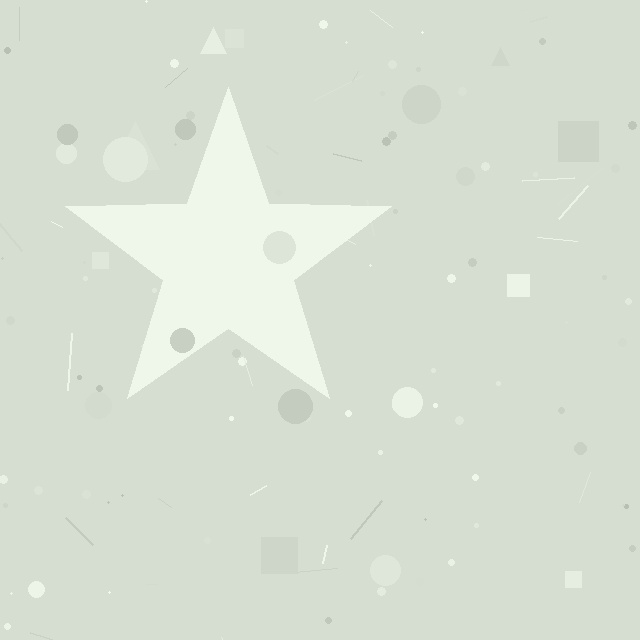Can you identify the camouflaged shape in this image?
The camouflaged shape is a star.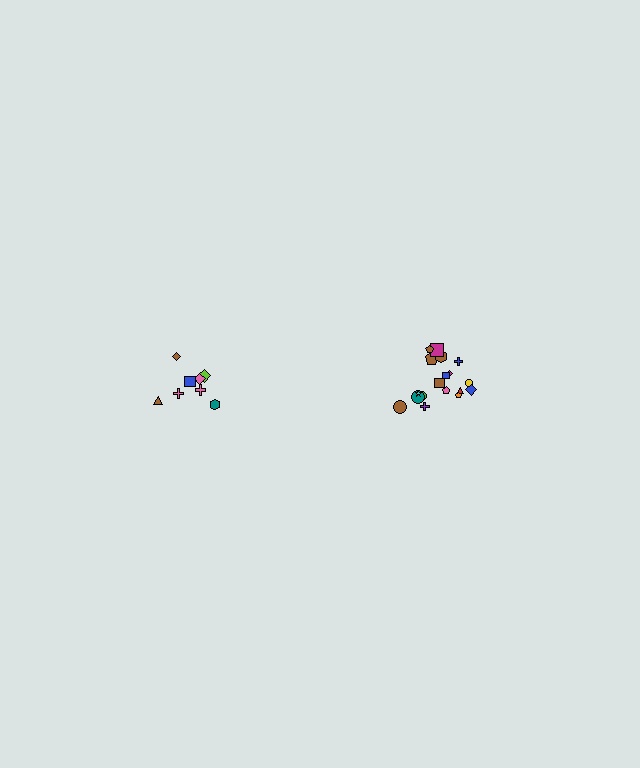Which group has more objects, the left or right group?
The right group.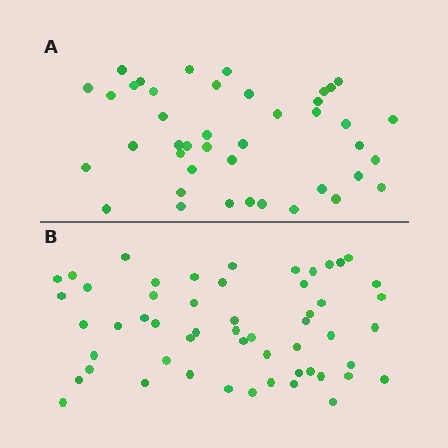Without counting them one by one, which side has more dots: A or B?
Region B (the bottom region) has more dots.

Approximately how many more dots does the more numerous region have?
Region B has roughly 12 or so more dots than region A.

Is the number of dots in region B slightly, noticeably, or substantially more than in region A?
Region B has noticeably more, but not dramatically so. The ratio is roughly 1.3 to 1.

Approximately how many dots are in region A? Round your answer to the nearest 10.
About 40 dots. (The exact count is 42, which rounds to 40.)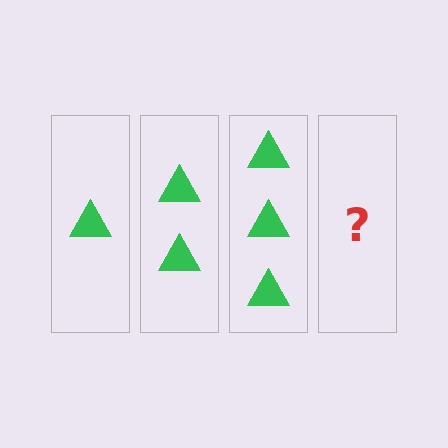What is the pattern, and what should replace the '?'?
The pattern is that each step adds one more triangle. The '?' should be 4 triangles.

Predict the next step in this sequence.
The next step is 4 triangles.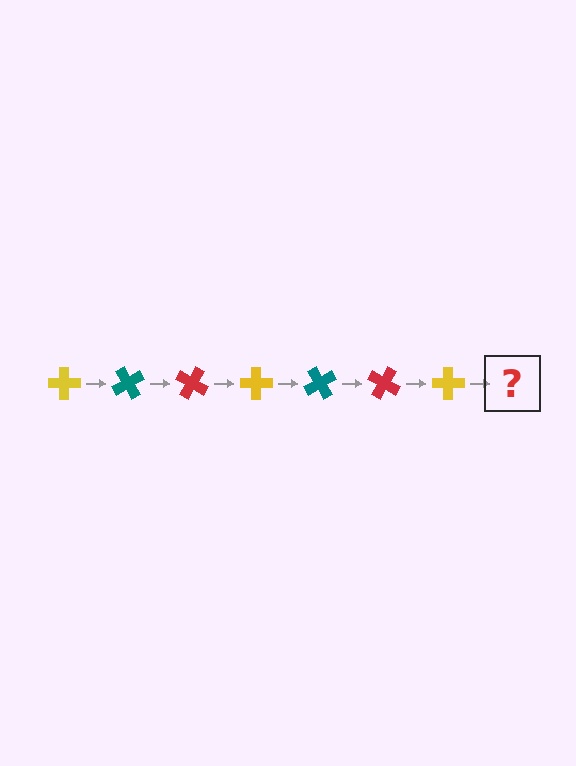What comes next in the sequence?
The next element should be a teal cross, rotated 420 degrees from the start.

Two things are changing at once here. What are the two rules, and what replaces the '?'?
The two rules are that it rotates 60 degrees each step and the color cycles through yellow, teal, and red. The '?' should be a teal cross, rotated 420 degrees from the start.